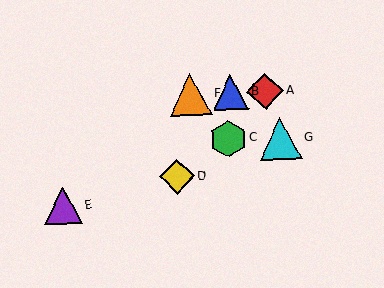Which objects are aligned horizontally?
Objects A, B, F are aligned horizontally.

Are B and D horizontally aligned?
No, B is at y≈93 and D is at y≈176.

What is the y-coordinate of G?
Object G is at y≈138.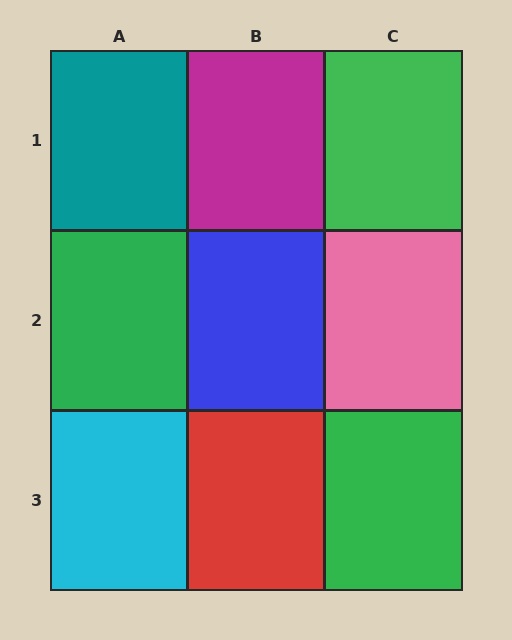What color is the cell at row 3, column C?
Green.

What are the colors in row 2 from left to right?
Green, blue, pink.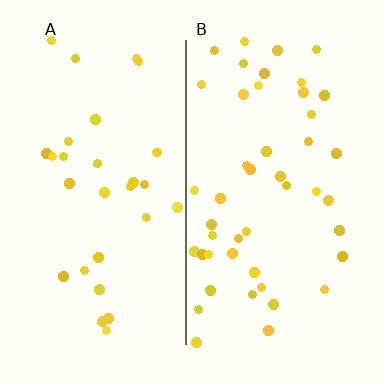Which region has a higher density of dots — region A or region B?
B (the right).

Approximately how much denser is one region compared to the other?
Approximately 1.5× — region B over region A.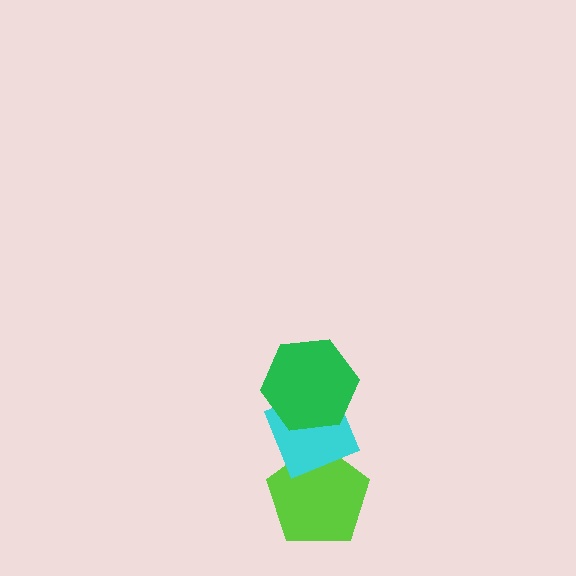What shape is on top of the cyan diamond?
The green hexagon is on top of the cyan diamond.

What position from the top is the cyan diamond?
The cyan diamond is 2nd from the top.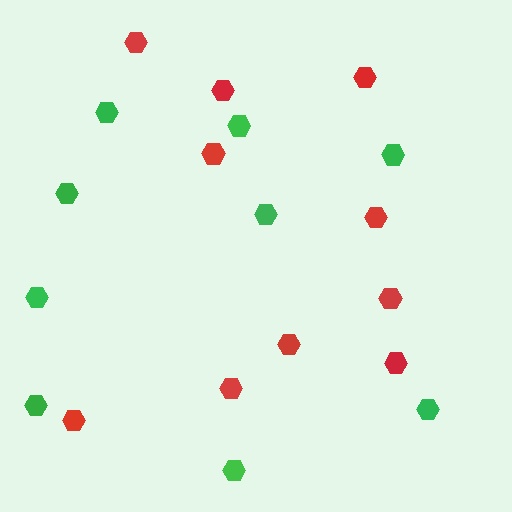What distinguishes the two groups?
There are 2 groups: one group of green hexagons (9) and one group of red hexagons (10).